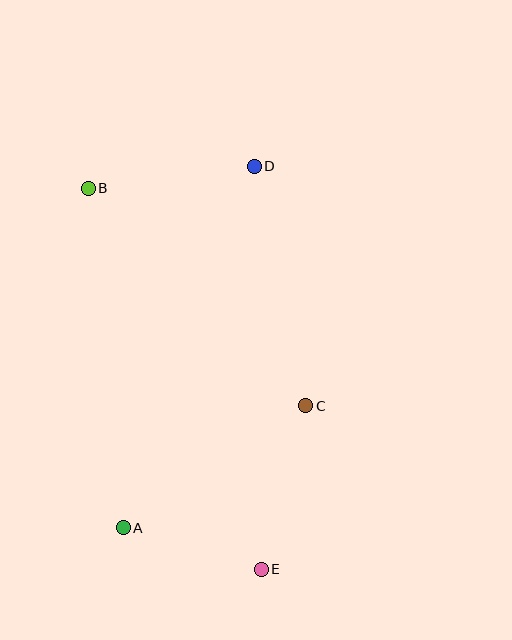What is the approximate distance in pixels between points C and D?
The distance between C and D is approximately 245 pixels.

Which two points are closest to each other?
Points A and E are closest to each other.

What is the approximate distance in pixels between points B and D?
The distance between B and D is approximately 167 pixels.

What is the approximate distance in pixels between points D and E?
The distance between D and E is approximately 403 pixels.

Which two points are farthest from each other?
Points B and E are farthest from each other.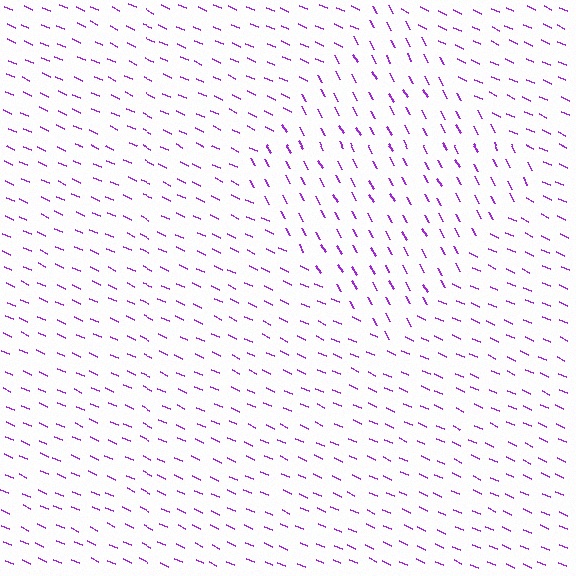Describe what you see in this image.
The image is filled with small purple line segments. A diamond region in the image has lines oriented differently from the surrounding lines, creating a visible texture boundary.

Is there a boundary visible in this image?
Yes, there is a texture boundary formed by a change in line orientation.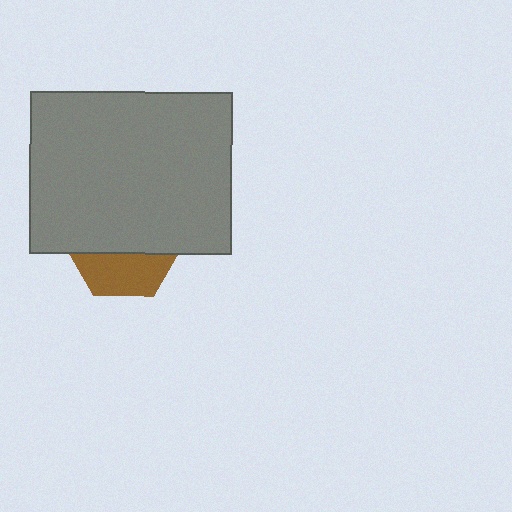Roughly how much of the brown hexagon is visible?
A small part of it is visible (roughly 37%).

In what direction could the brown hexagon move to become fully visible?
The brown hexagon could move down. That would shift it out from behind the gray rectangle entirely.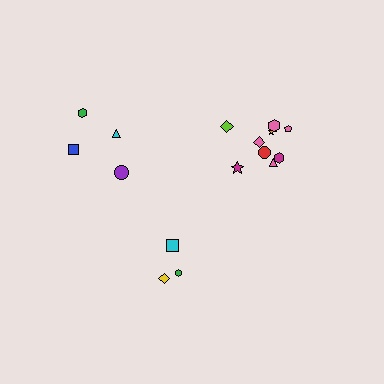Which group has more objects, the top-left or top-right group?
The top-right group.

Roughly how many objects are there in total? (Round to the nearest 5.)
Roughly 15 objects in total.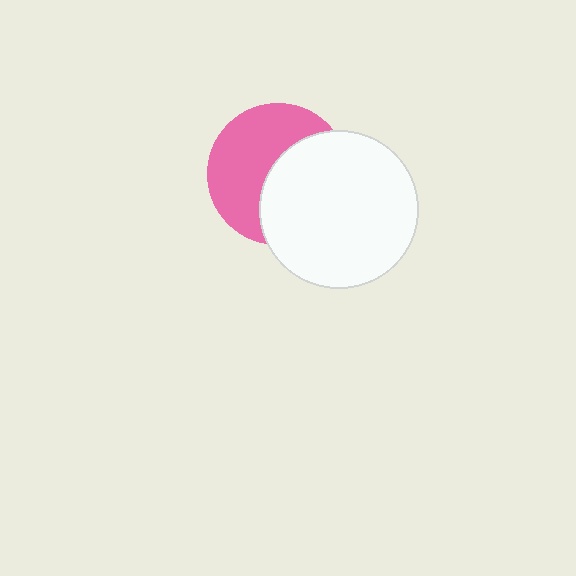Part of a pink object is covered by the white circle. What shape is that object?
It is a circle.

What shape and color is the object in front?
The object in front is a white circle.